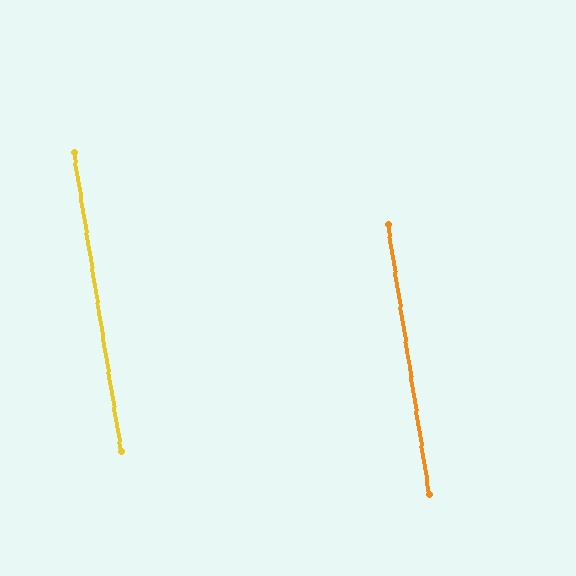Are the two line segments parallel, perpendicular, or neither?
Parallel — their directions differ by only 0.2°.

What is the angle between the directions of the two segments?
Approximately 0 degrees.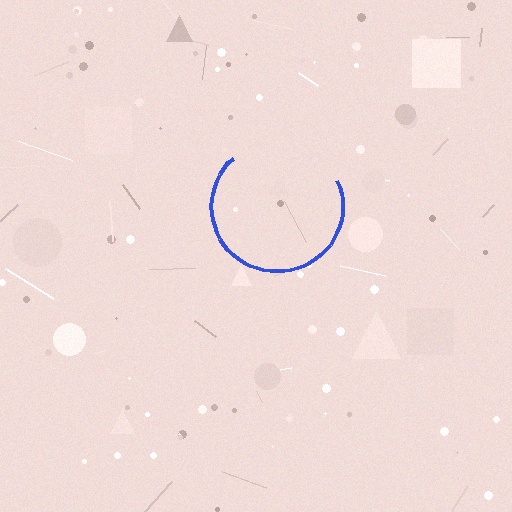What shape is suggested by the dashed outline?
The dashed outline suggests a circle.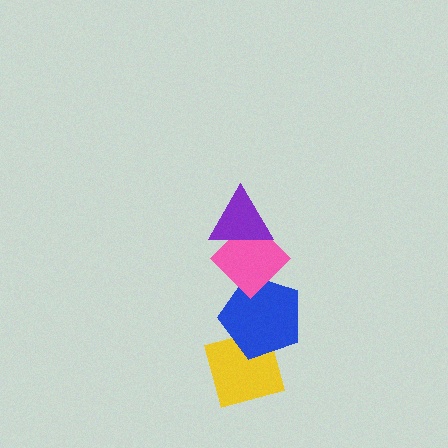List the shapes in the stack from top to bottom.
From top to bottom: the purple triangle, the pink diamond, the blue pentagon, the yellow diamond.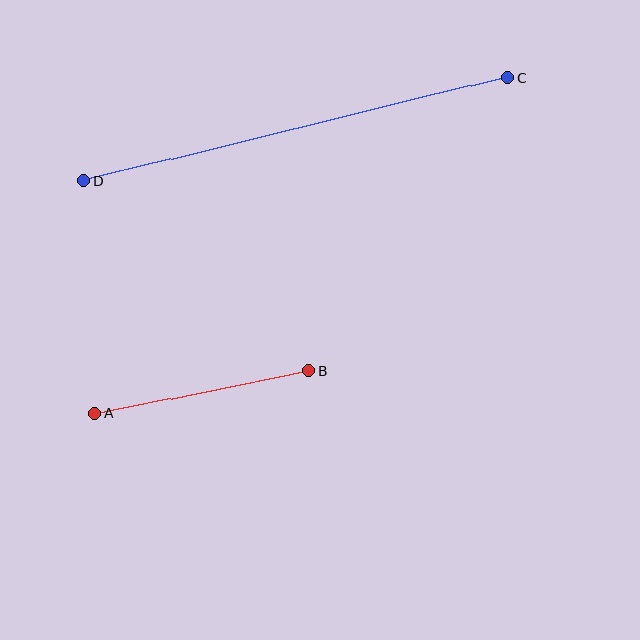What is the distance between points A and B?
The distance is approximately 218 pixels.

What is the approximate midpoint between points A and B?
The midpoint is at approximately (201, 392) pixels.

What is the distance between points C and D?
The distance is approximately 436 pixels.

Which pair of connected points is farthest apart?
Points C and D are farthest apart.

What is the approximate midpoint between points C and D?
The midpoint is at approximately (296, 129) pixels.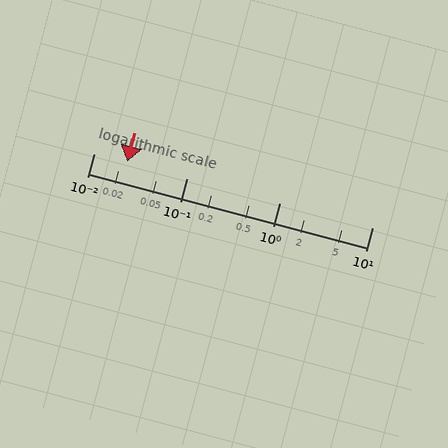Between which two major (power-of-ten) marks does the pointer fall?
The pointer is between 0.01 and 0.1.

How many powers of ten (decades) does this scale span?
The scale spans 3 decades, from 0.01 to 10.